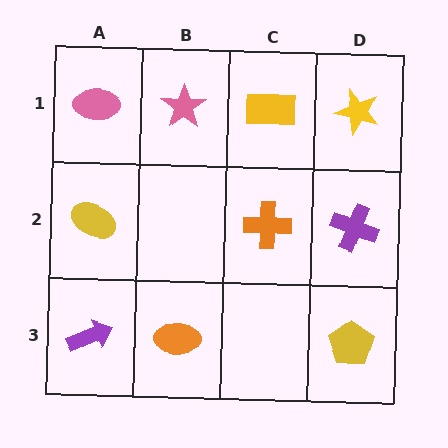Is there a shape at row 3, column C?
No, that cell is empty.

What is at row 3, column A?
A purple arrow.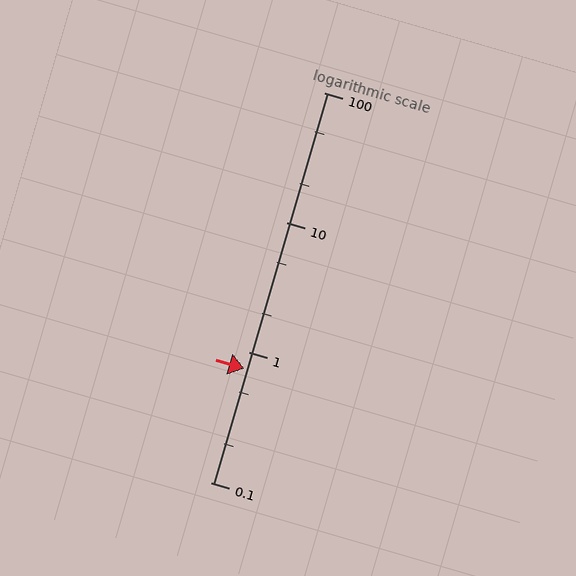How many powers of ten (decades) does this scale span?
The scale spans 3 decades, from 0.1 to 100.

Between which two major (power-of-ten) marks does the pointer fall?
The pointer is between 0.1 and 1.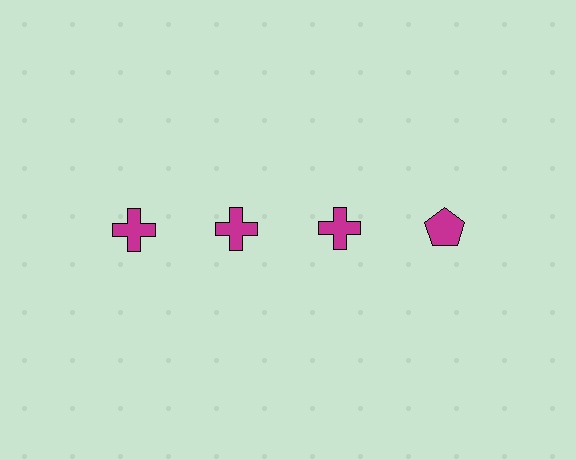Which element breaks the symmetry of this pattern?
The magenta pentagon in the top row, second from right column breaks the symmetry. All other shapes are magenta crosses.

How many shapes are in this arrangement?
There are 4 shapes arranged in a grid pattern.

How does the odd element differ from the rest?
It has a different shape: pentagon instead of cross.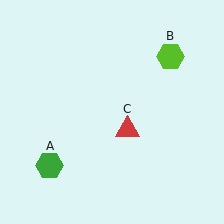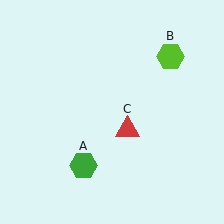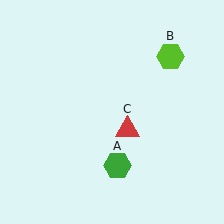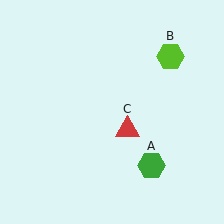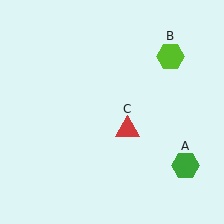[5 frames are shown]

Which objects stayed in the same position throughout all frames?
Lime hexagon (object B) and red triangle (object C) remained stationary.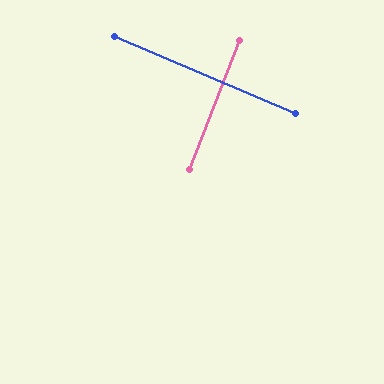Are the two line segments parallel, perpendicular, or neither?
Perpendicular — they meet at approximately 88°.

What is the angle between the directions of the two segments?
Approximately 88 degrees.